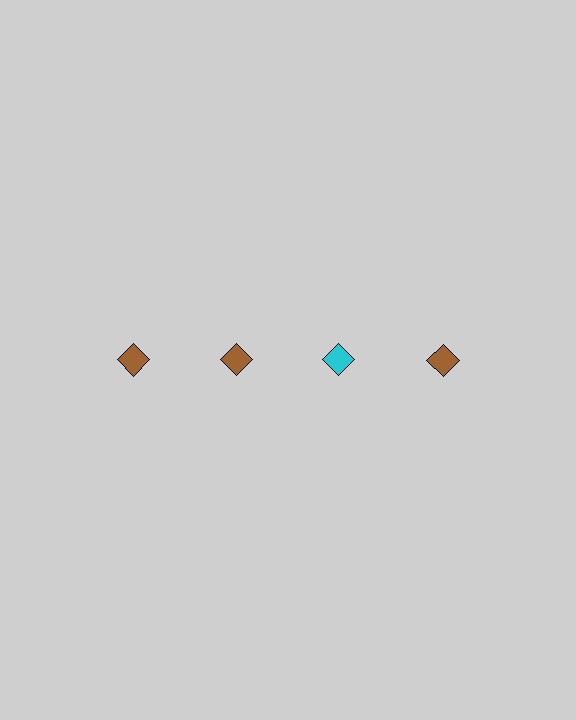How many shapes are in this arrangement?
There are 4 shapes arranged in a grid pattern.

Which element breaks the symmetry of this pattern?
The cyan diamond in the top row, center column breaks the symmetry. All other shapes are brown diamonds.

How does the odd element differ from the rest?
It has a different color: cyan instead of brown.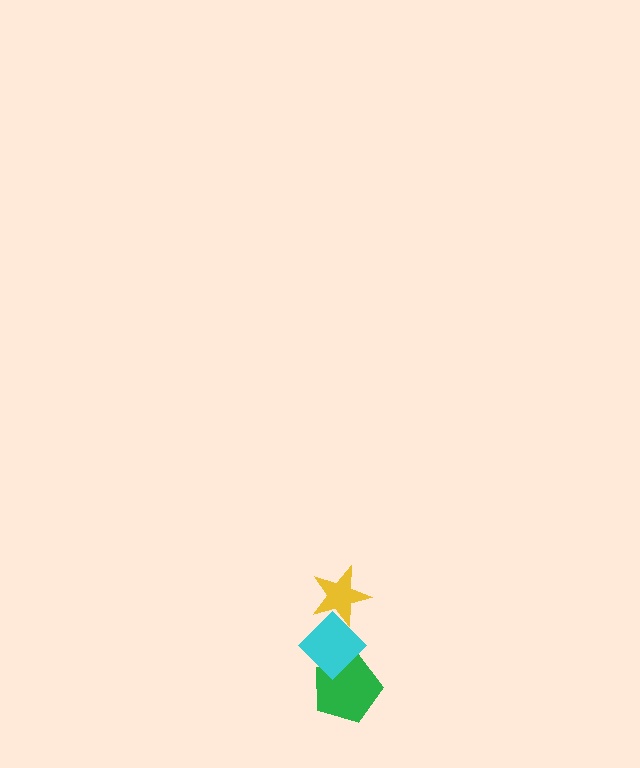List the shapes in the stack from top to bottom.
From top to bottom: the yellow star, the cyan diamond, the green pentagon.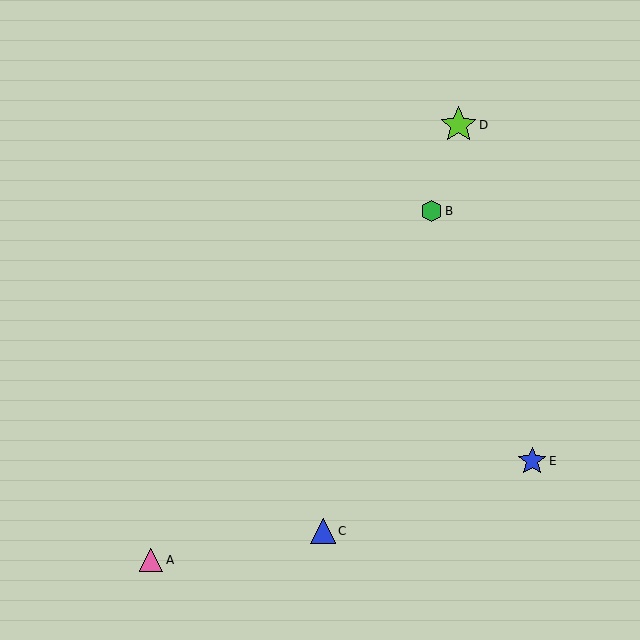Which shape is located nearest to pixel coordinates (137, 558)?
The pink triangle (labeled A) at (151, 560) is nearest to that location.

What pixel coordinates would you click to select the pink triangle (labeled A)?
Click at (151, 560) to select the pink triangle A.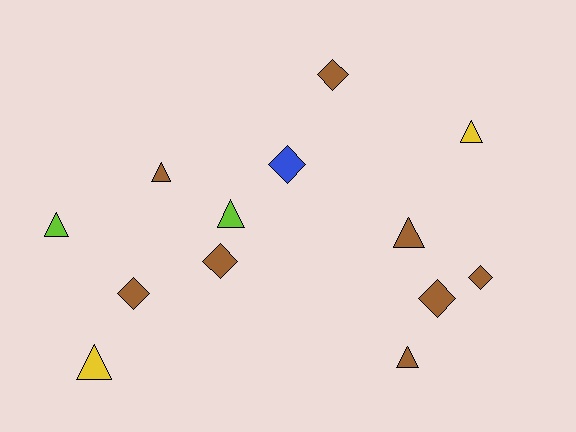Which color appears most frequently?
Brown, with 8 objects.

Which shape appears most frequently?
Triangle, with 7 objects.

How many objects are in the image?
There are 13 objects.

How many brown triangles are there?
There are 3 brown triangles.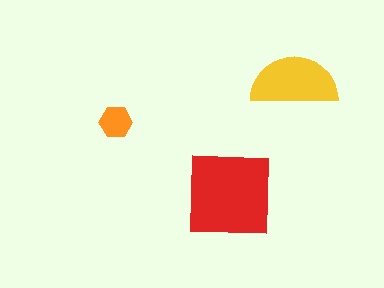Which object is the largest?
The red square.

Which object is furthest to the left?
The orange hexagon is leftmost.